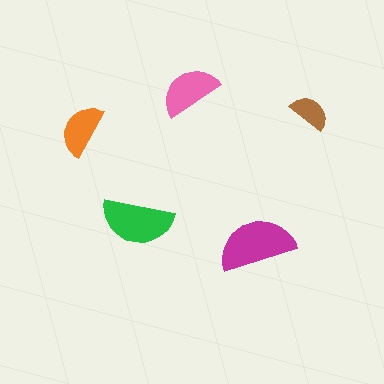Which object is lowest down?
The magenta semicircle is bottommost.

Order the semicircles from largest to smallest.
the magenta one, the green one, the pink one, the orange one, the brown one.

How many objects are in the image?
There are 5 objects in the image.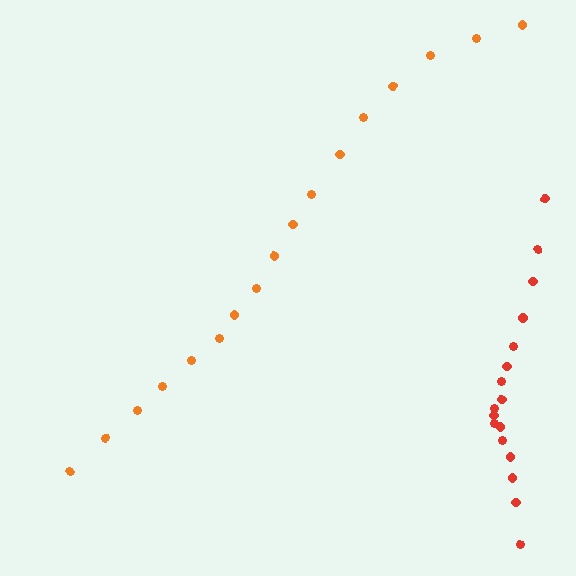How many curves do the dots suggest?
There are 2 distinct paths.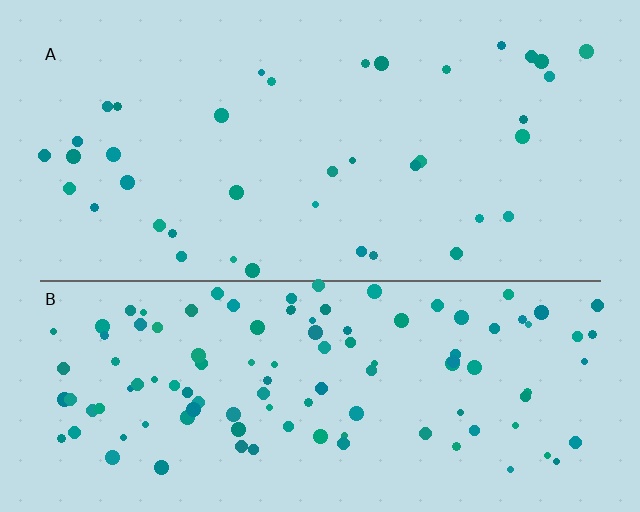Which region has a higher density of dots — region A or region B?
B (the bottom).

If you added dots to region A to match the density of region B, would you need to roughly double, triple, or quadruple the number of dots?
Approximately triple.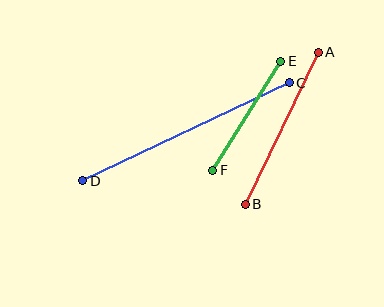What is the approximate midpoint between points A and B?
The midpoint is at approximately (282, 128) pixels.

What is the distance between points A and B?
The distance is approximately 169 pixels.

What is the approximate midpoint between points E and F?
The midpoint is at approximately (247, 116) pixels.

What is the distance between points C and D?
The distance is approximately 228 pixels.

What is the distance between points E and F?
The distance is approximately 128 pixels.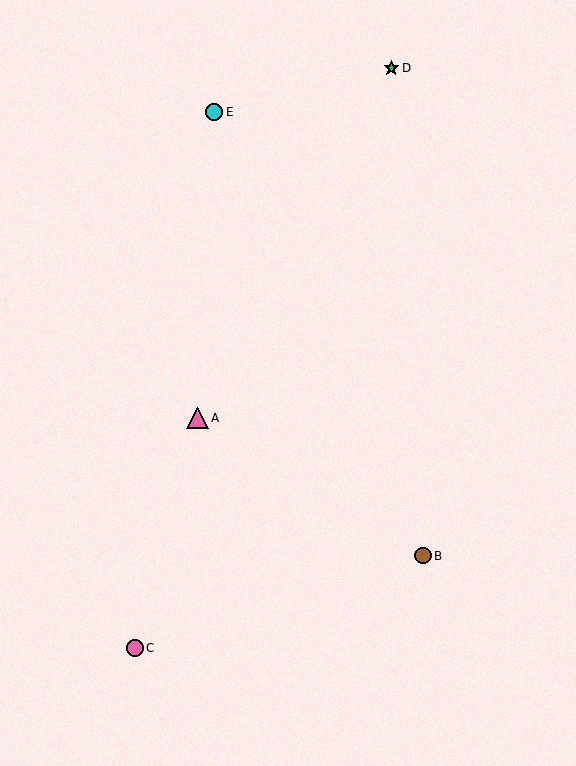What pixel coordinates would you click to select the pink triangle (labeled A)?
Click at (198, 418) to select the pink triangle A.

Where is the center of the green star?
The center of the green star is at (391, 68).